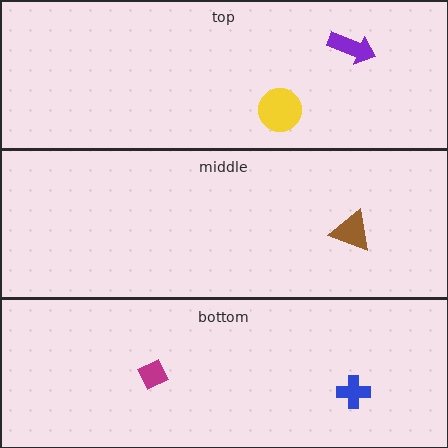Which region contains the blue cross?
The bottom region.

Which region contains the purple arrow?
The top region.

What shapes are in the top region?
The purple arrow, the yellow circle.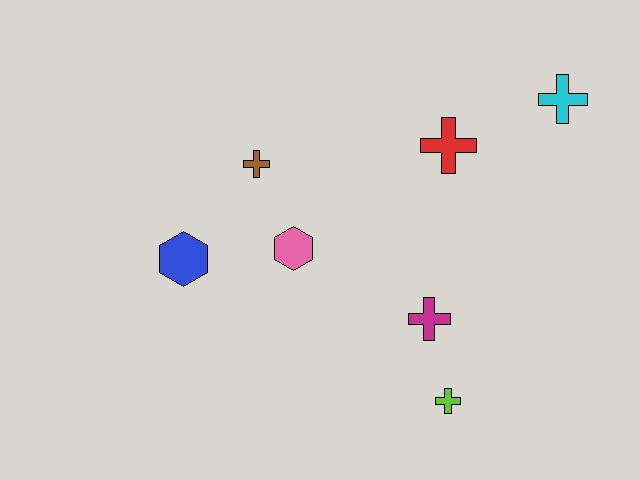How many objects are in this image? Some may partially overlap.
There are 7 objects.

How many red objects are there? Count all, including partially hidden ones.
There is 1 red object.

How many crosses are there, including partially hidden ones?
There are 5 crosses.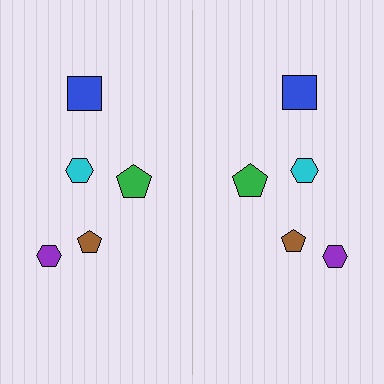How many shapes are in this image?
There are 10 shapes in this image.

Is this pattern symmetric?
Yes, this pattern has bilateral (reflection) symmetry.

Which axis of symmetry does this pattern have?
The pattern has a vertical axis of symmetry running through the center of the image.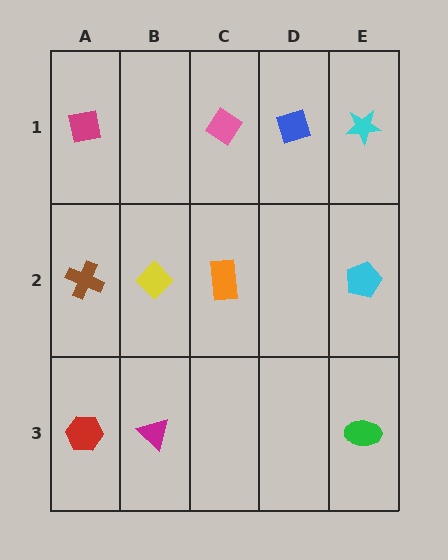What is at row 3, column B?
A magenta triangle.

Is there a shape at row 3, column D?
No, that cell is empty.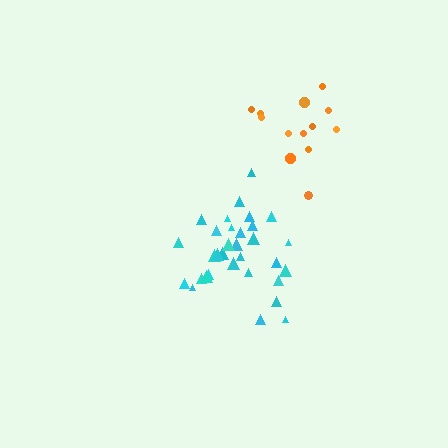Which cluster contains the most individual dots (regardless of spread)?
Cyan (32).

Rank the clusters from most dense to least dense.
cyan, orange.